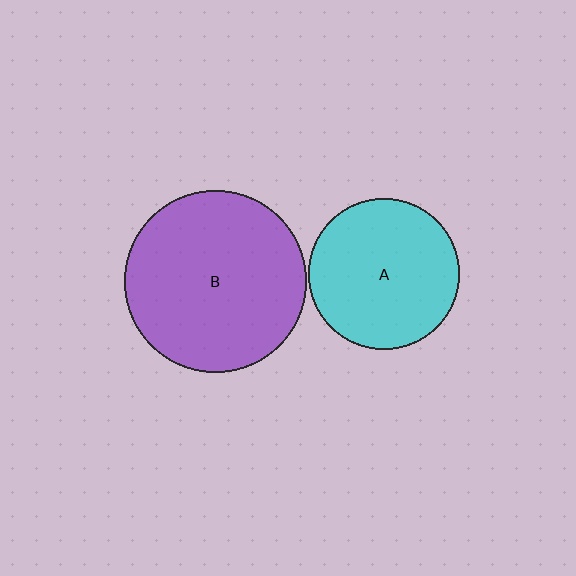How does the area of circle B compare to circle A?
Approximately 1.5 times.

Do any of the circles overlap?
No, none of the circles overlap.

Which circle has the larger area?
Circle B (purple).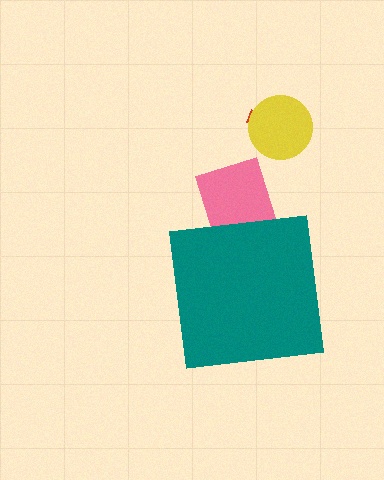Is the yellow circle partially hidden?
No, the yellow circle is fully visible.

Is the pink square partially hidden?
Yes, the pink square is partially hidden behind the teal square.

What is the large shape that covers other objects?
A teal square.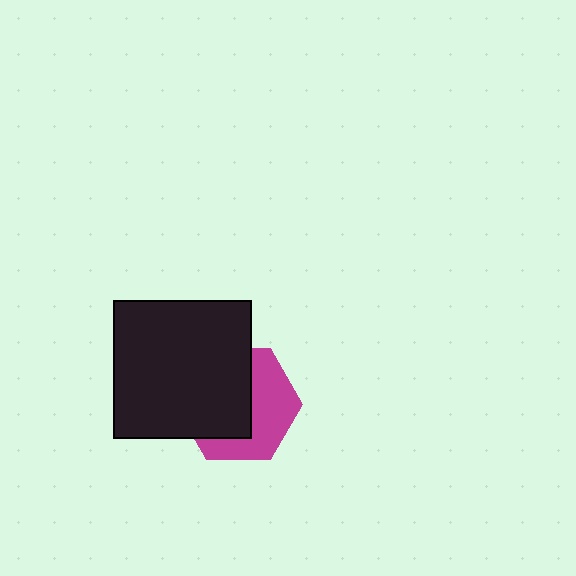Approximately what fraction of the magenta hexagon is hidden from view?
Roughly 54% of the magenta hexagon is hidden behind the black square.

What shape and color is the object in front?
The object in front is a black square.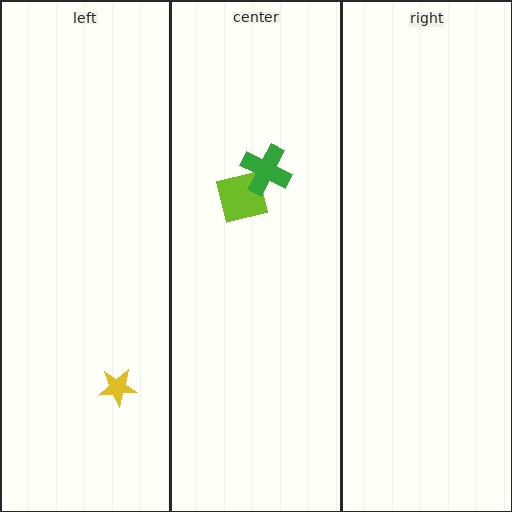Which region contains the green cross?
The center region.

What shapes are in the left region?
The yellow star.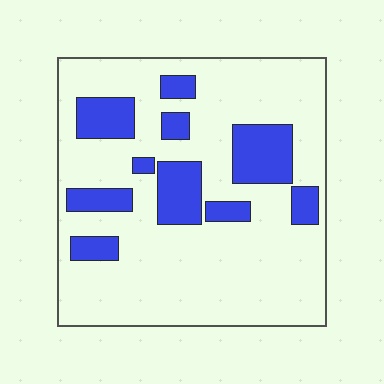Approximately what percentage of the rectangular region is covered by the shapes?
Approximately 20%.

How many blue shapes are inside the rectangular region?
10.